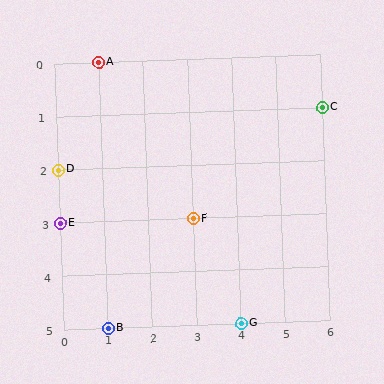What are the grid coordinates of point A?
Point A is at grid coordinates (1, 0).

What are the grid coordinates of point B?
Point B is at grid coordinates (1, 5).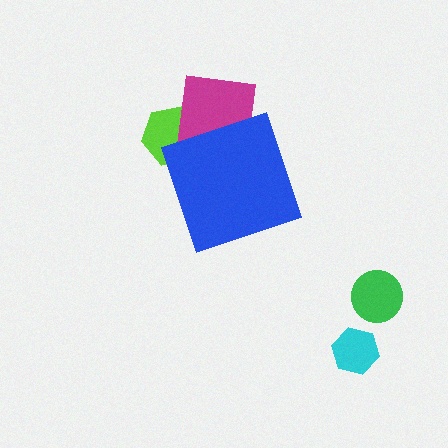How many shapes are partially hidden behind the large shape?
2 shapes are partially hidden.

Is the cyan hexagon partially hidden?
No, the cyan hexagon is fully visible.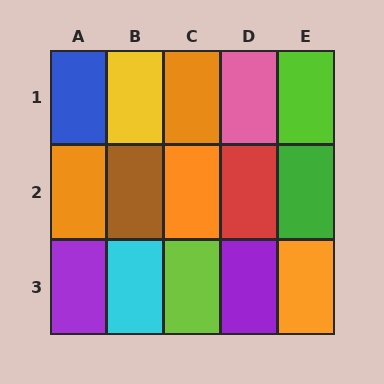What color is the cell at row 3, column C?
Lime.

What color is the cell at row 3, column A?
Purple.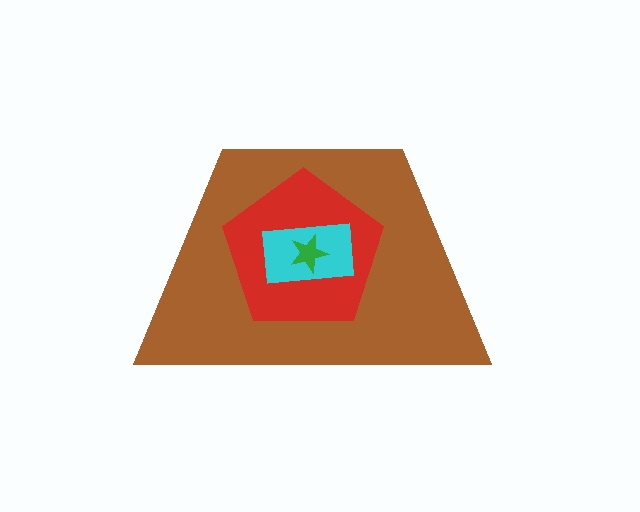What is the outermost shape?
The brown trapezoid.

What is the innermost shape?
The green star.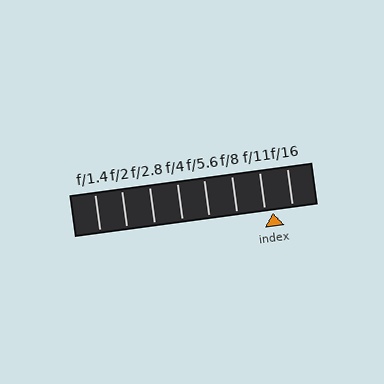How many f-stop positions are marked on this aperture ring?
There are 8 f-stop positions marked.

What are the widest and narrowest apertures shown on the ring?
The widest aperture shown is f/1.4 and the narrowest is f/16.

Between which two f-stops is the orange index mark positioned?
The index mark is between f/11 and f/16.